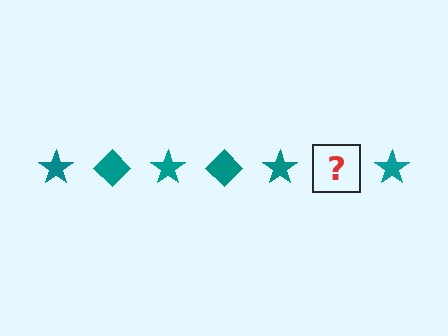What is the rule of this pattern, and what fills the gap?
The rule is that the pattern cycles through star, diamond shapes in teal. The gap should be filled with a teal diamond.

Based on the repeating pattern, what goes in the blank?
The blank should be a teal diamond.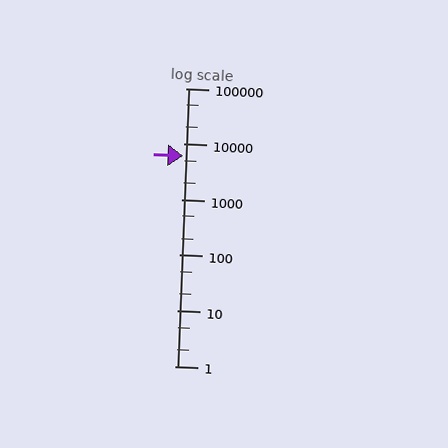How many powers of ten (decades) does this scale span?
The scale spans 5 decades, from 1 to 100000.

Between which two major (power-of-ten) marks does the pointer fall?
The pointer is between 1000 and 10000.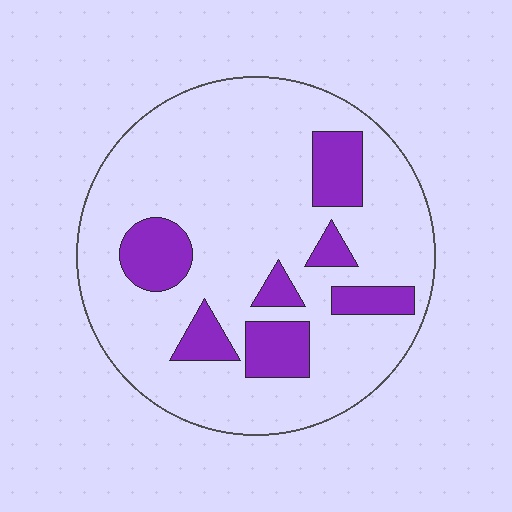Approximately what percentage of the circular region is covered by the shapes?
Approximately 20%.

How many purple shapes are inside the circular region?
7.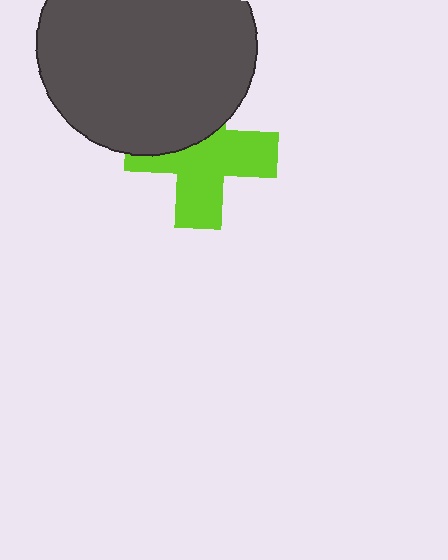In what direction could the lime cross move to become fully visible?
The lime cross could move down. That would shift it out from behind the dark gray circle entirely.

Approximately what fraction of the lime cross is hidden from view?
Roughly 38% of the lime cross is hidden behind the dark gray circle.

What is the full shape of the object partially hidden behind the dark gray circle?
The partially hidden object is a lime cross.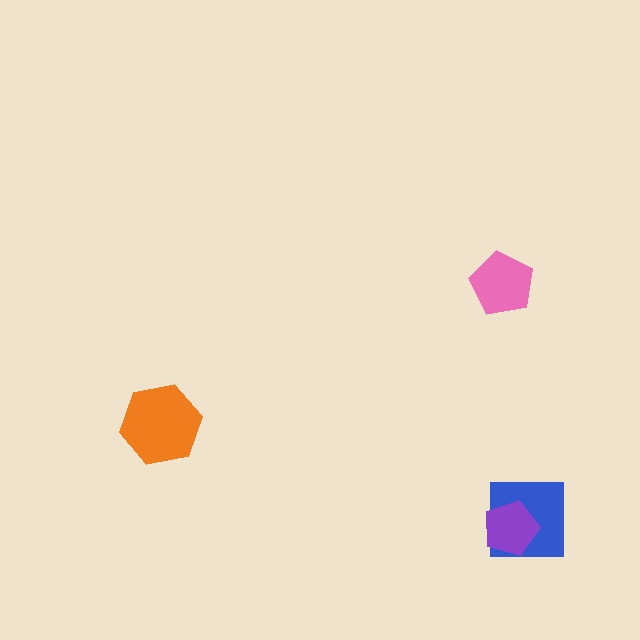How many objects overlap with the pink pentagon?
0 objects overlap with the pink pentagon.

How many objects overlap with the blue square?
1 object overlaps with the blue square.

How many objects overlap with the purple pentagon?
1 object overlaps with the purple pentagon.